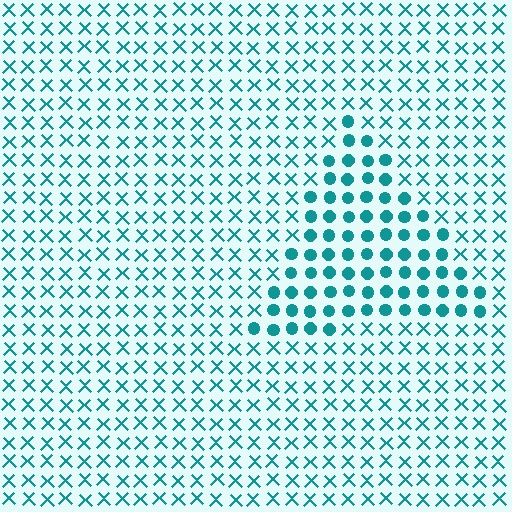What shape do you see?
I see a triangle.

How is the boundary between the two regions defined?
The boundary is defined by a change in element shape: circles inside vs. X marks outside. All elements share the same color and spacing.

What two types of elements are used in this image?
The image uses circles inside the triangle region and X marks outside it.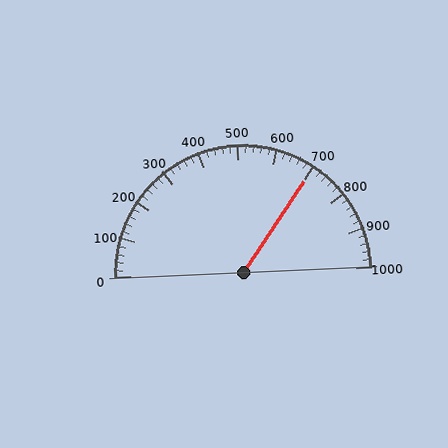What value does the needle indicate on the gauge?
The needle indicates approximately 700.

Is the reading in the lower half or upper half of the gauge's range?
The reading is in the upper half of the range (0 to 1000).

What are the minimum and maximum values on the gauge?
The gauge ranges from 0 to 1000.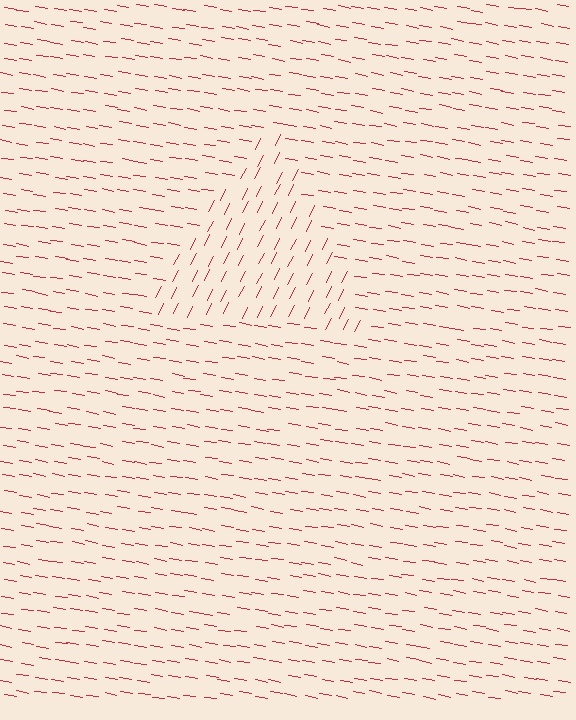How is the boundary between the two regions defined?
The boundary is defined purely by a change in line orientation (approximately 73 degrees difference). All lines are the same color and thickness.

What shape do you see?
I see a triangle.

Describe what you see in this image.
The image is filled with small red line segments. A triangle region in the image has lines oriented differently from the surrounding lines, creating a visible texture boundary.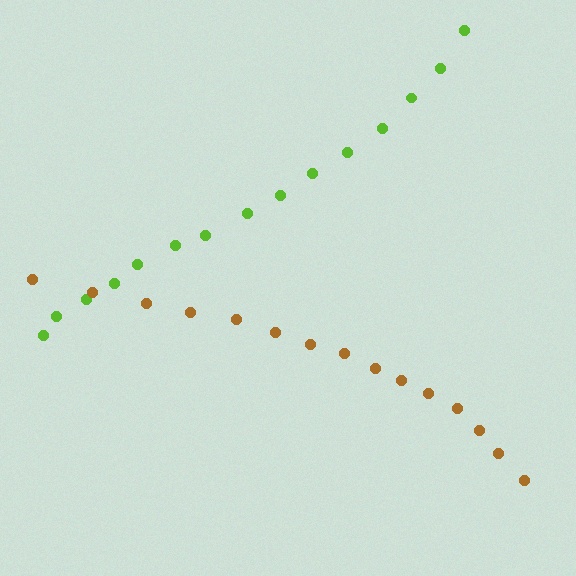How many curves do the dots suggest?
There are 2 distinct paths.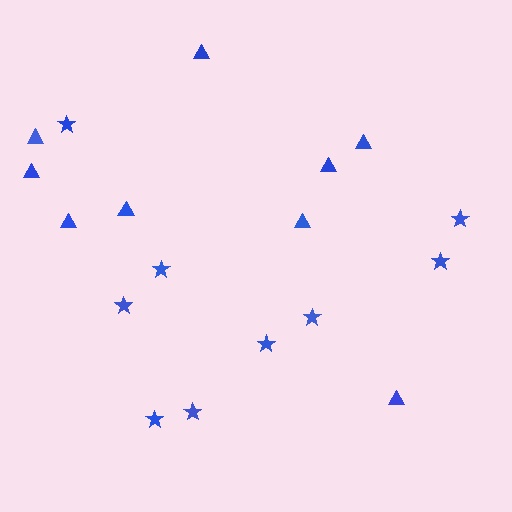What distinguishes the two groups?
There are 2 groups: one group of triangles (9) and one group of stars (9).